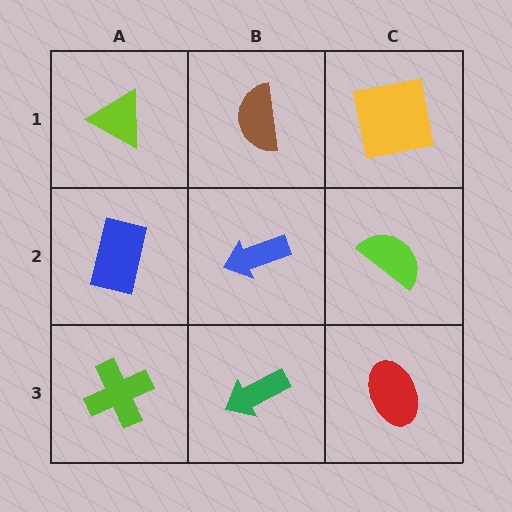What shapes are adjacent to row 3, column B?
A blue arrow (row 2, column B), a lime cross (row 3, column A), a red ellipse (row 3, column C).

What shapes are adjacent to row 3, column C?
A lime semicircle (row 2, column C), a green arrow (row 3, column B).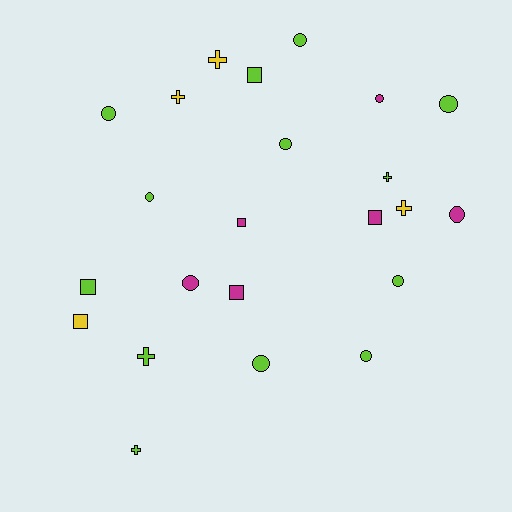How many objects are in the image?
There are 23 objects.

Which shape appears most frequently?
Circle, with 11 objects.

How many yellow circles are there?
There are no yellow circles.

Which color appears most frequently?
Lime, with 13 objects.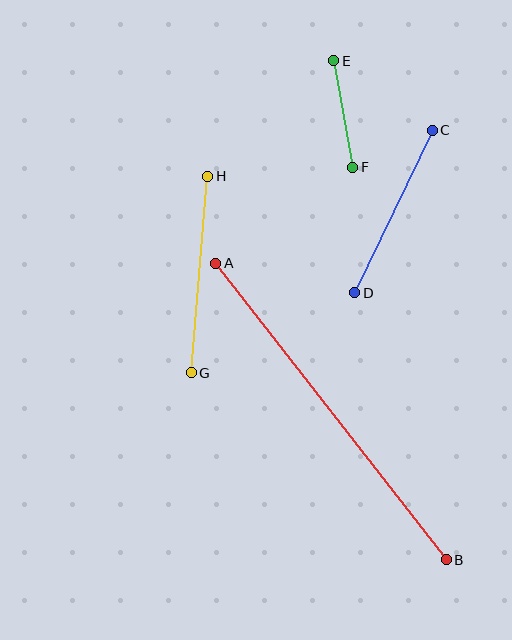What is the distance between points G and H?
The distance is approximately 197 pixels.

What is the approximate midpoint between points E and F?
The midpoint is at approximately (343, 114) pixels.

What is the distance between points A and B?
The distance is approximately 375 pixels.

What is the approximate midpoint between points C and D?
The midpoint is at approximately (393, 212) pixels.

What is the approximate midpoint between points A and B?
The midpoint is at approximately (331, 411) pixels.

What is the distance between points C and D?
The distance is approximately 180 pixels.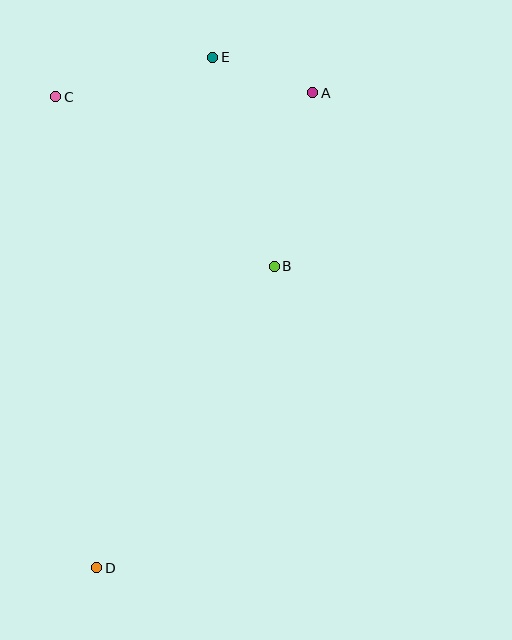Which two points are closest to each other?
Points A and E are closest to each other.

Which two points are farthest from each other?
Points D and E are farthest from each other.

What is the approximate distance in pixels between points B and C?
The distance between B and C is approximately 277 pixels.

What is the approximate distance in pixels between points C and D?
The distance between C and D is approximately 473 pixels.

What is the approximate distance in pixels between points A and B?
The distance between A and B is approximately 178 pixels.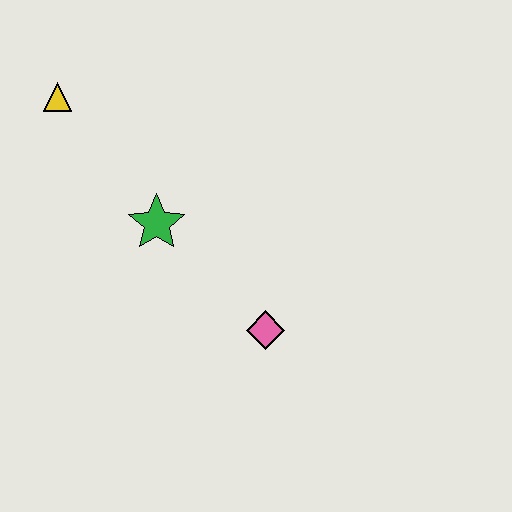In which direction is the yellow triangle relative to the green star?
The yellow triangle is above the green star.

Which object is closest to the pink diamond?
The green star is closest to the pink diamond.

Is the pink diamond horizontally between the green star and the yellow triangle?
No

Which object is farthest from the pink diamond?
The yellow triangle is farthest from the pink diamond.